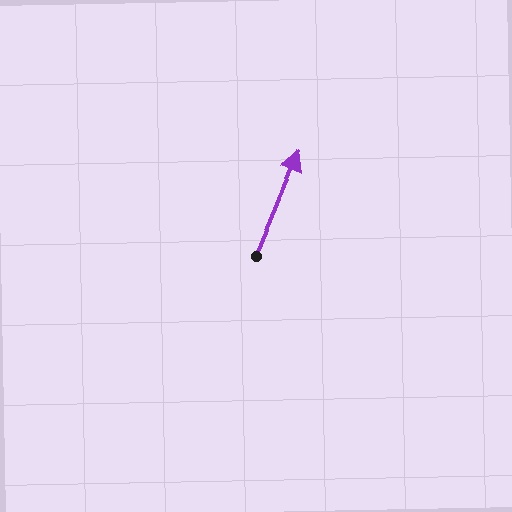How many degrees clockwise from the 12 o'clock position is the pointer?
Approximately 23 degrees.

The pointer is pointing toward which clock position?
Roughly 1 o'clock.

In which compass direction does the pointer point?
Northeast.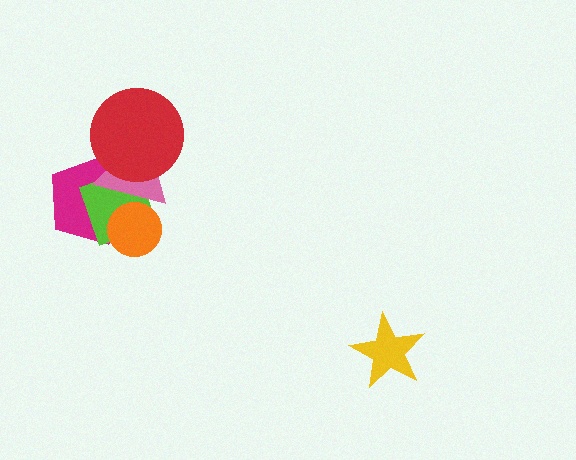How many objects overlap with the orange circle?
3 objects overlap with the orange circle.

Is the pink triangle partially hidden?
Yes, it is partially covered by another shape.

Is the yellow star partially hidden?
No, no other shape covers it.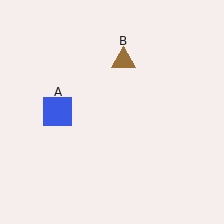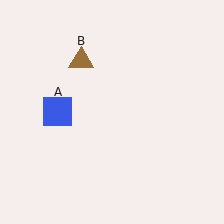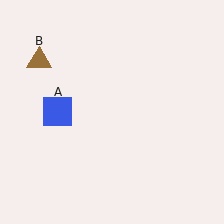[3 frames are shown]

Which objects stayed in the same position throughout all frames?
Blue square (object A) remained stationary.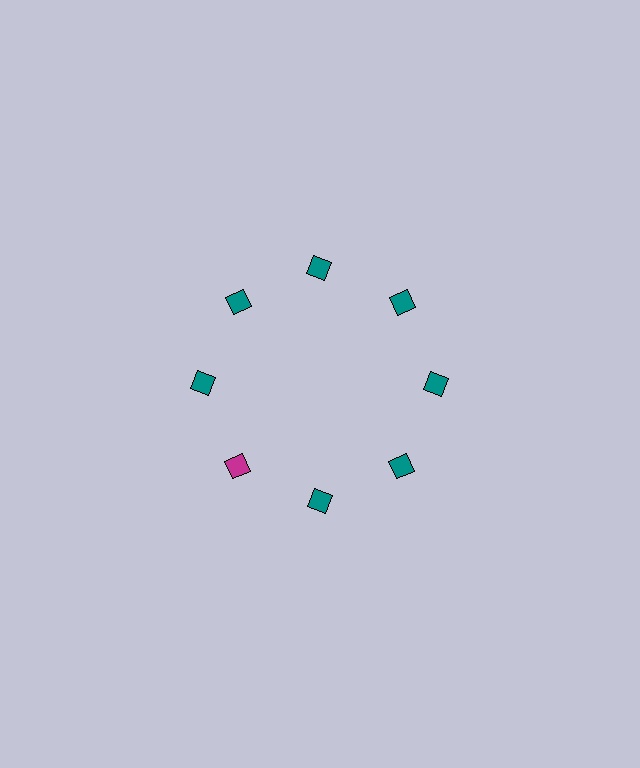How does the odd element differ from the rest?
It has a different color: magenta instead of teal.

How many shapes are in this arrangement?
There are 8 shapes arranged in a ring pattern.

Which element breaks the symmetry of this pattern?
The magenta diamond at roughly the 8 o'clock position breaks the symmetry. All other shapes are teal diamonds.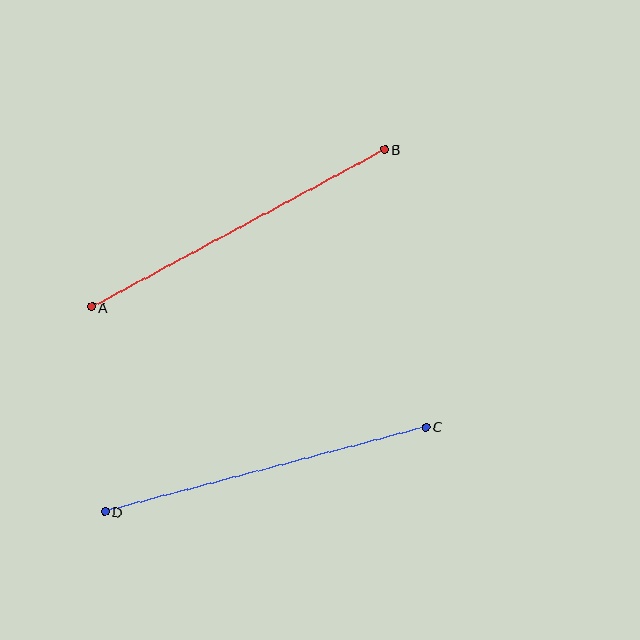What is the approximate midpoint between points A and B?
The midpoint is at approximately (238, 228) pixels.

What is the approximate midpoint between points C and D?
The midpoint is at approximately (265, 469) pixels.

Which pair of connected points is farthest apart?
Points A and B are farthest apart.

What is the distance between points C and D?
The distance is approximately 332 pixels.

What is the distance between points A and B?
The distance is approximately 333 pixels.